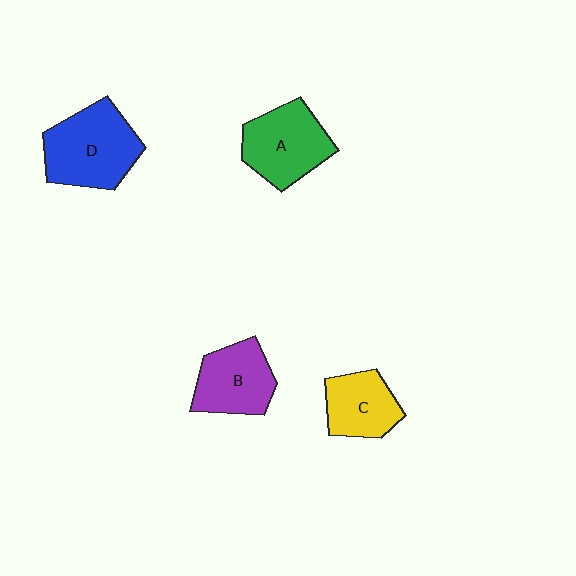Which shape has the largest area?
Shape D (blue).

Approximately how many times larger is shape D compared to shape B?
Approximately 1.3 times.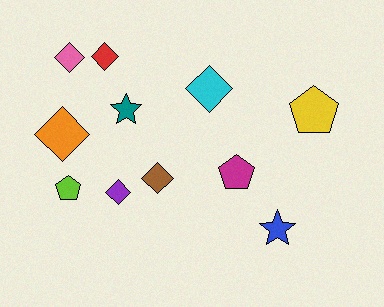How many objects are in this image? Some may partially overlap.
There are 11 objects.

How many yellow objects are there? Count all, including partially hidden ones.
There is 1 yellow object.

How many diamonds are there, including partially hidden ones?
There are 6 diamonds.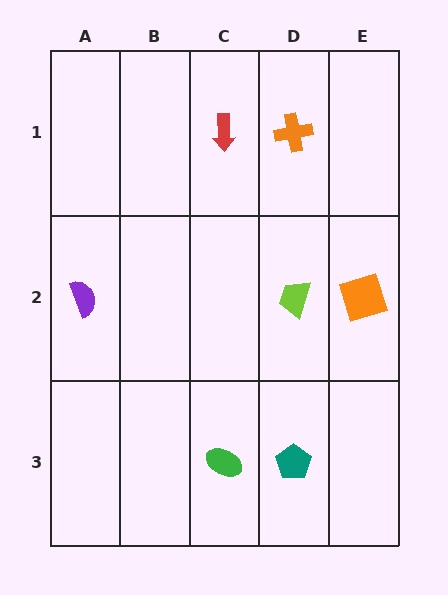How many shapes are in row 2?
3 shapes.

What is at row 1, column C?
A red arrow.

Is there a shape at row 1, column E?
No, that cell is empty.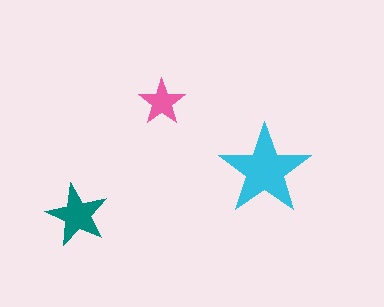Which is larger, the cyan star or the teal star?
The cyan one.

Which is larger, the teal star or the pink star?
The teal one.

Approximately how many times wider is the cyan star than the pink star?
About 2 times wider.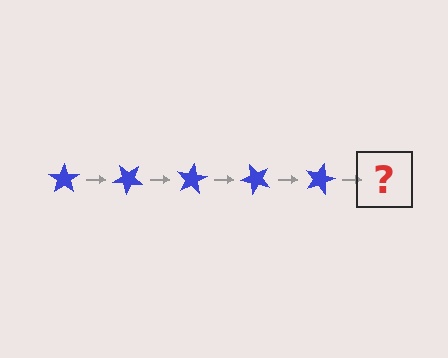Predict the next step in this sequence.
The next step is a blue star rotated 200 degrees.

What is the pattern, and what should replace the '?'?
The pattern is that the star rotates 40 degrees each step. The '?' should be a blue star rotated 200 degrees.